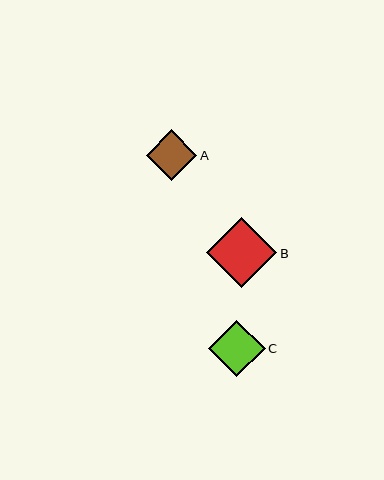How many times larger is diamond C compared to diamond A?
Diamond C is approximately 1.1 times the size of diamond A.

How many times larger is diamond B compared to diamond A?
Diamond B is approximately 1.4 times the size of diamond A.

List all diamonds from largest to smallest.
From largest to smallest: B, C, A.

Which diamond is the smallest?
Diamond A is the smallest with a size of approximately 51 pixels.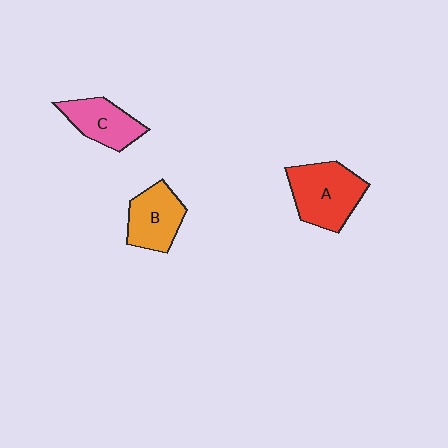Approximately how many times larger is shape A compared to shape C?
Approximately 1.4 times.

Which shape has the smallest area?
Shape C (pink).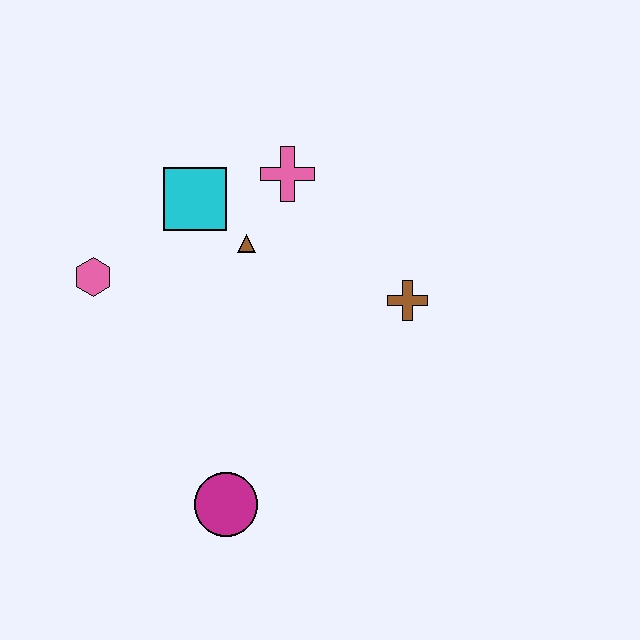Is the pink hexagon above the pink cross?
No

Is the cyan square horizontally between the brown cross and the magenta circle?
No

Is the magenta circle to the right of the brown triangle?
No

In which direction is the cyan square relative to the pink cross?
The cyan square is to the left of the pink cross.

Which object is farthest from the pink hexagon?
The brown cross is farthest from the pink hexagon.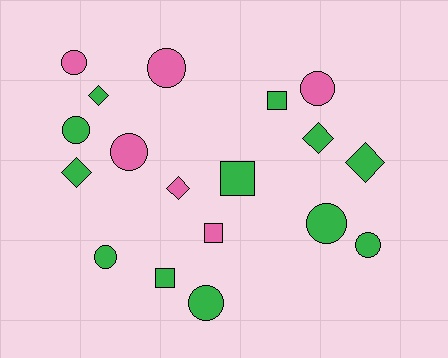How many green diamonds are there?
There are 4 green diamonds.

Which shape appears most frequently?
Circle, with 9 objects.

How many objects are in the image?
There are 18 objects.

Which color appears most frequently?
Green, with 12 objects.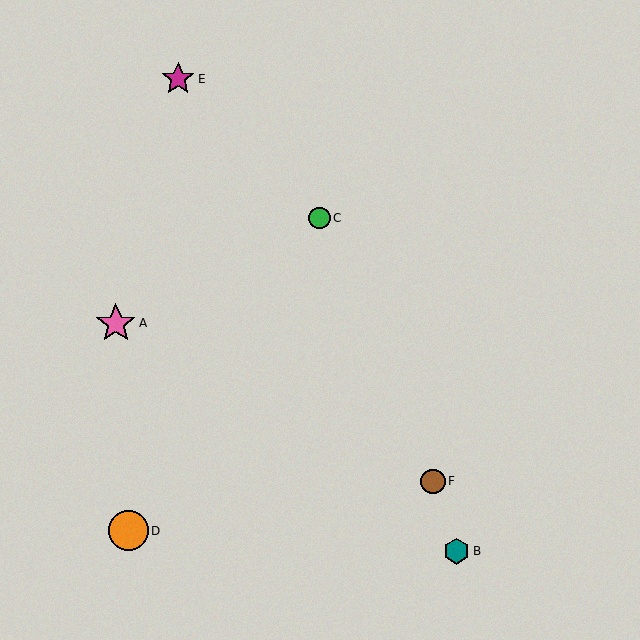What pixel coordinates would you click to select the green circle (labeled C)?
Click at (319, 218) to select the green circle C.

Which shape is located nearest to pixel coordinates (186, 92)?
The magenta star (labeled E) at (178, 79) is nearest to that location.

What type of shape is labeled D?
Shape D is an orange circle.